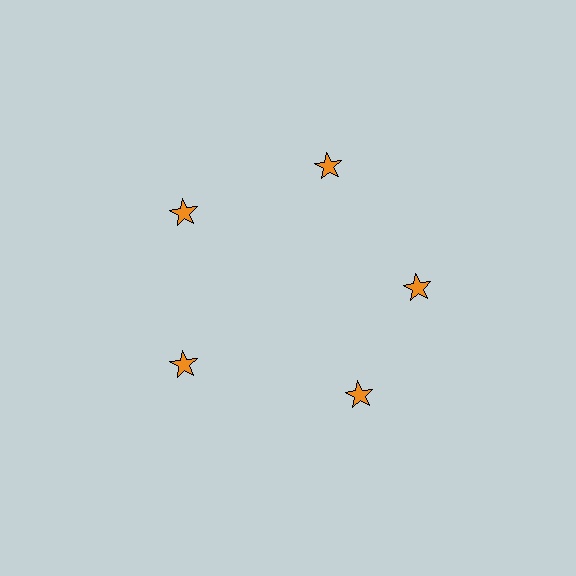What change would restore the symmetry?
The symmetry would be restored by rotating it back into even spacing with its neighbors so that all 5 stars sit at equal angles and equal distance from the center.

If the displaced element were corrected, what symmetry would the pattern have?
It would have 5-fold rotational symmetry — the pattern would map onto itself every 72 degrees.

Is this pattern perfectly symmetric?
No. The 5 orange stars are arranged in a ring, but one element near the 5 o'clock position is rotated out of alignment along the ring, breaking the 5-fold rotational symmetry.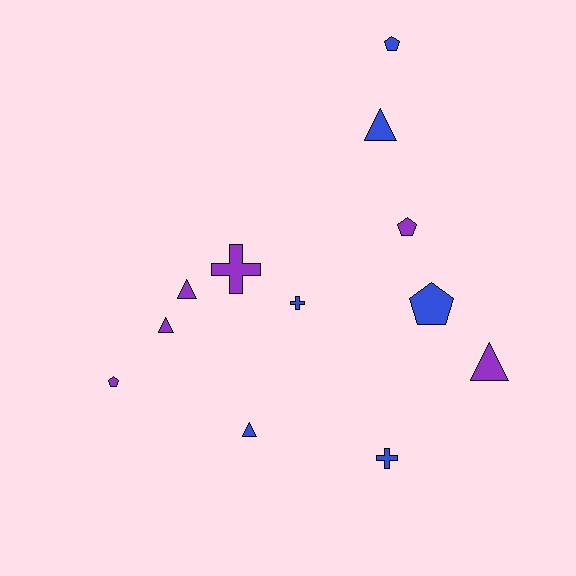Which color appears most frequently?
Blue, with 6 objects.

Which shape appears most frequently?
Triangle, with 5 objects.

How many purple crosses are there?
There is 1 purple cross.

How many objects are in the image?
There are 12 objects.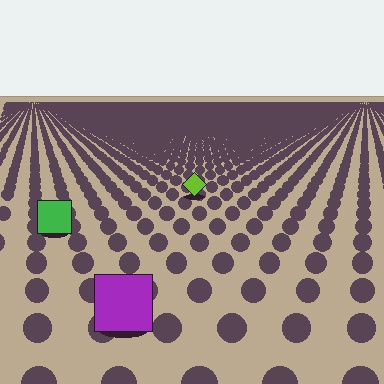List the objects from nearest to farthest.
From nearest to farthest: the purple square, the green square, the lime diamond.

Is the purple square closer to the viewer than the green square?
Yes. The purple square is closer — you can tell from the texture gradient: the ground texture is coarser near it.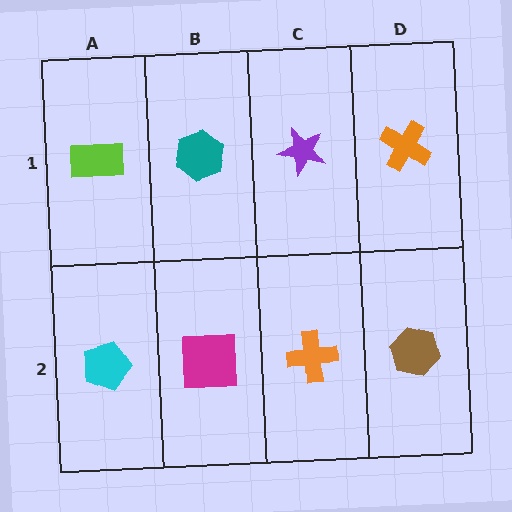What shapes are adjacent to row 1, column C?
An orange cross (row 2, column C), a teal hexagon (row 1, column B), an orange cross (row 1, column D).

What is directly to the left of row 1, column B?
A lime rectangle.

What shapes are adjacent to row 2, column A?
A lime rectangle (row 1, column A), a magenta square (row 2, column B).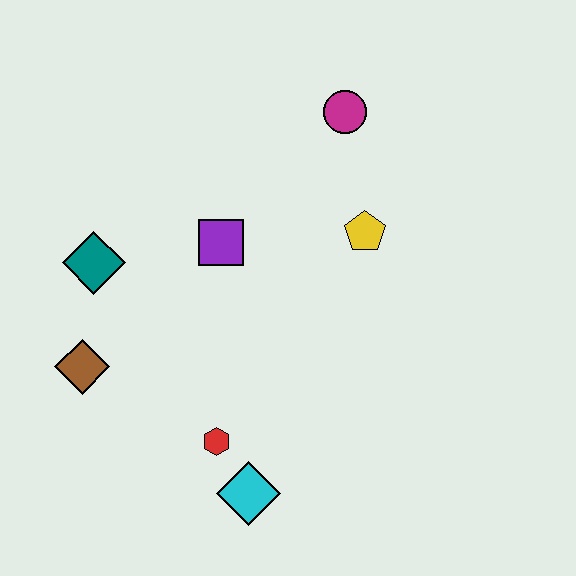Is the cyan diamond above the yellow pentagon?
No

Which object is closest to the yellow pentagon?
The magenta circle is closest to the yellow pentagon.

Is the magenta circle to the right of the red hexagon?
Yes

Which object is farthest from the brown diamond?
The magenta circle is farthest from the brown diamond.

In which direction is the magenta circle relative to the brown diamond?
The magenta circle is to the right of the brown diamond.